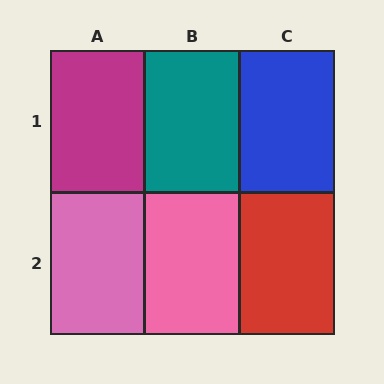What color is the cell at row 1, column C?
Blue.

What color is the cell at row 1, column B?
Teal.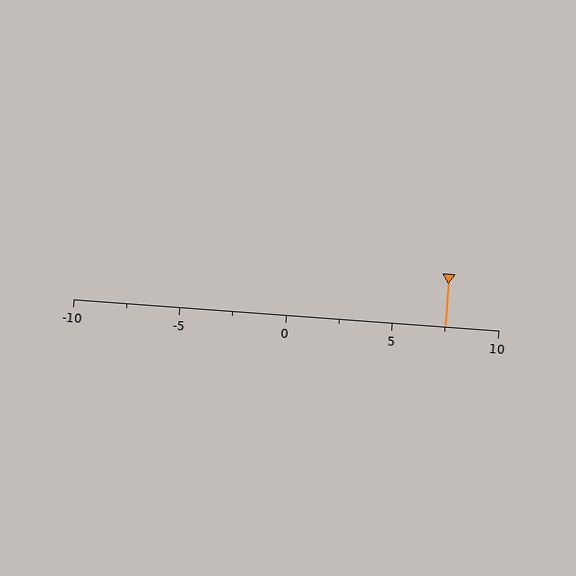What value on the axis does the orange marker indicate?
The marker indicates approximately 7.5.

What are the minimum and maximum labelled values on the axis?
The axis runs from -10 to 10.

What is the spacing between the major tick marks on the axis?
The major ticks are spaced 5 apart.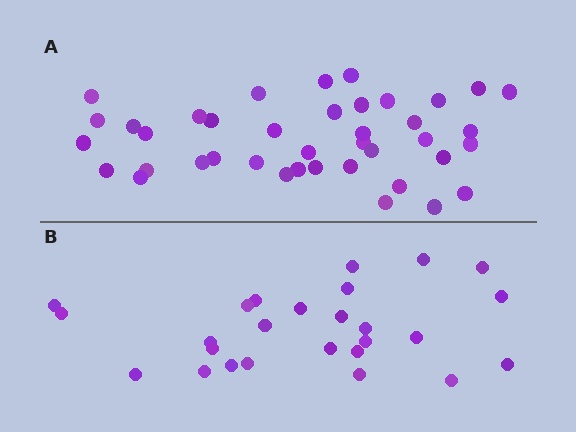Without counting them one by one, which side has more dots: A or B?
Region A (the top region) has more dots.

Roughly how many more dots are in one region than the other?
Region A has approximately 15 more dots than region B.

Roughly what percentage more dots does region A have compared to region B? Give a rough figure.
About 55% more.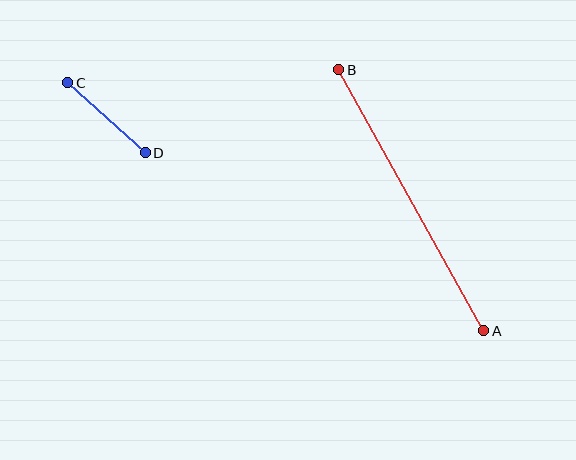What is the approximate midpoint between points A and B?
The midpoint is at approximately (411, 200) pixels.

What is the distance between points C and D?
The distance is approximately 105 pixels.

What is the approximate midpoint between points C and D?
The midpoint is at approximately (106, 118) pixels.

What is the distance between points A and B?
The distance is approximately 299 pixels.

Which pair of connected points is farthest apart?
Points A and B are farthest apart.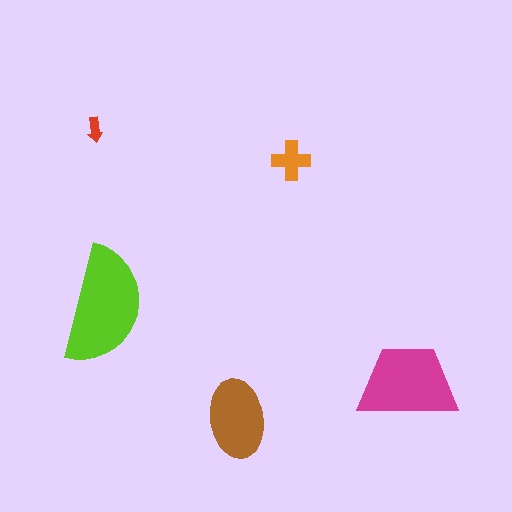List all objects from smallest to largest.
The red arrow, the orange cross, the brown ellipse, the magenta trapezoid, the lime semicircle.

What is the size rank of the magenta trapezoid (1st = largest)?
2nd.